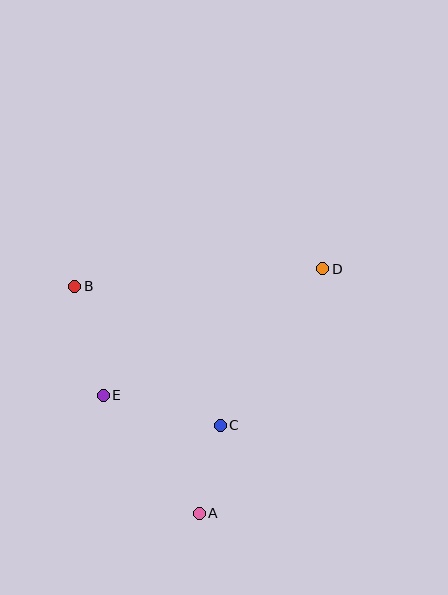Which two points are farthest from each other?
Points A and D are farthest from each other.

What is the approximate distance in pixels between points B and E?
The distance between B and E is approximately 113 pixels.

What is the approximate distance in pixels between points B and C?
The distance between B and C is approximately 201 pixels.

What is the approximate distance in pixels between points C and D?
The distance between C and D is approximately 187 pixels.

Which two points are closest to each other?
Points A and C are closest to each other.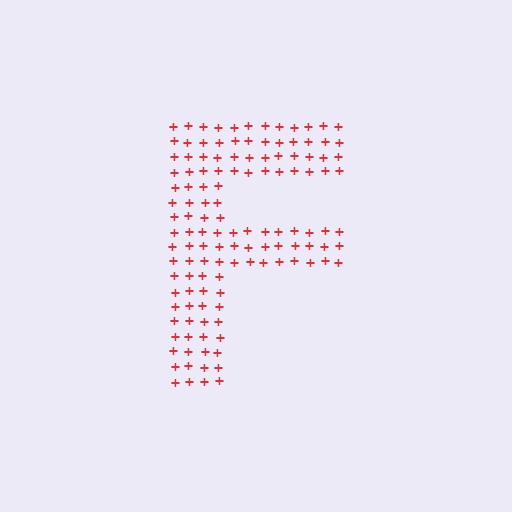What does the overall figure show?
The overall figure shows the letter F.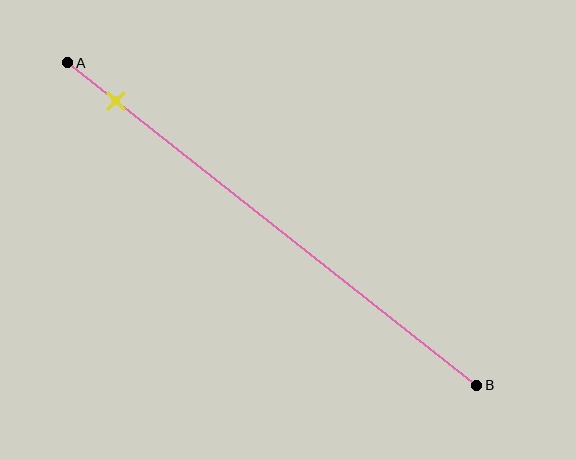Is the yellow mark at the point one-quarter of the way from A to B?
No, the mark is at about 10% from A, not at the 25% one-quarter point.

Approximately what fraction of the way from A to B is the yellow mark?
The yellow mark is approximately 10% of the way from A to B.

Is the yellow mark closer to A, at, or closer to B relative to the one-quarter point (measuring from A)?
The yellow mark is closer to point A than the one-quarter point of segment AB.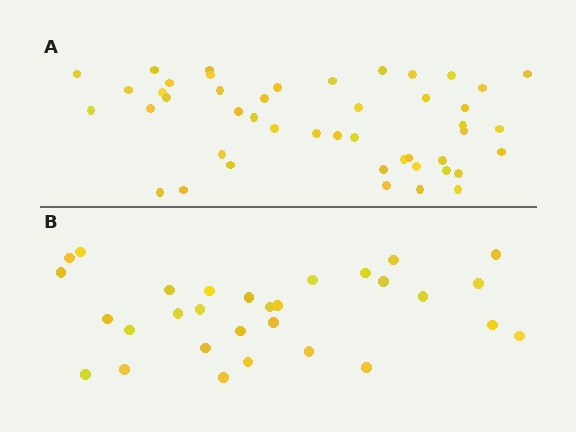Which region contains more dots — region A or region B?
Region A (the top region) has more dots.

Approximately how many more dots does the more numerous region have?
Region A has approximately 15 more dots than region B.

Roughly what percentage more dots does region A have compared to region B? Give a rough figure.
About 55% more.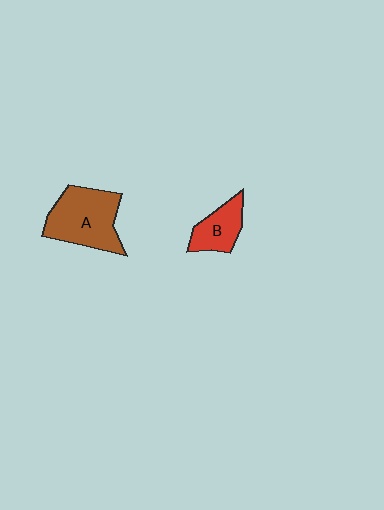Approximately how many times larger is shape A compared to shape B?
Approximately 1.9 times.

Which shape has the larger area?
Shape A (brown).